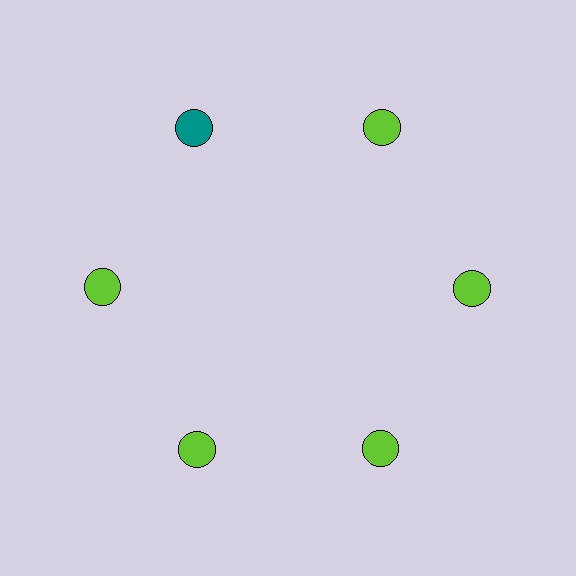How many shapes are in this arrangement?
There are 6 shapes arranged in a ring pattern.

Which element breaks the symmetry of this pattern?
The teal circle at roughly the 11 o'clock position breaks the symmetry. All other shapes are lime circles.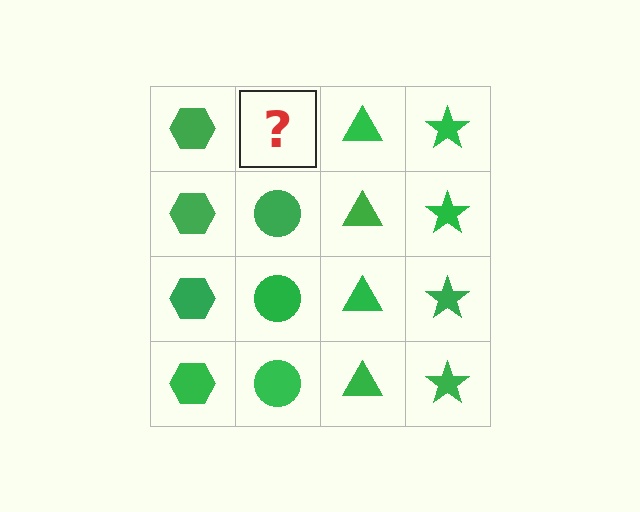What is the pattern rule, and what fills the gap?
The rule is that each column has a consistent shape. The gap should be filled with a green circle.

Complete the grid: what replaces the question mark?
The question mark should be replaced with a green circle.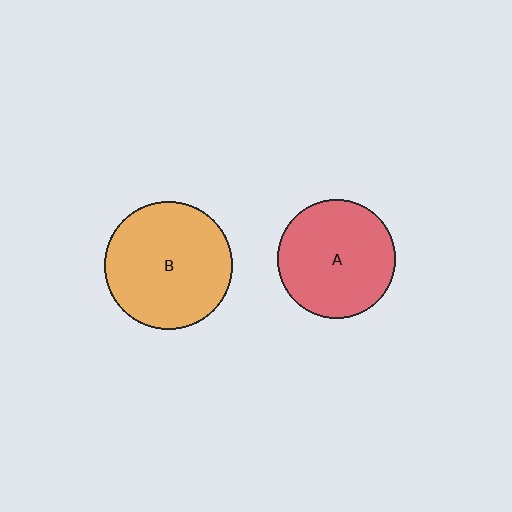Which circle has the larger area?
Circle B (orange).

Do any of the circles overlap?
No, none of the circles overlap.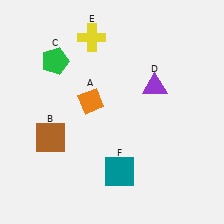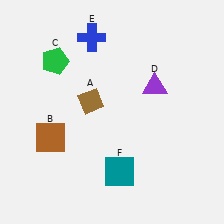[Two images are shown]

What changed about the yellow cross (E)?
In Image 1, E is yellow. In Image 2, it changed to blue.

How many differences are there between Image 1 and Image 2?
There are 2 differences between the two images.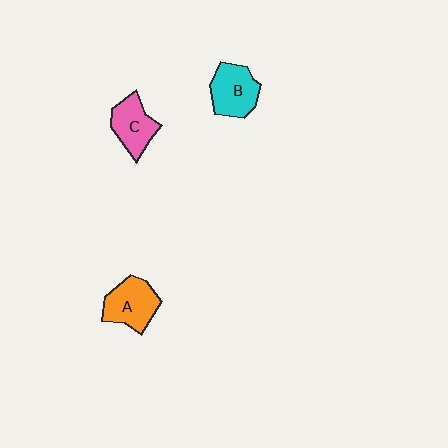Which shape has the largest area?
Shape A (orange).